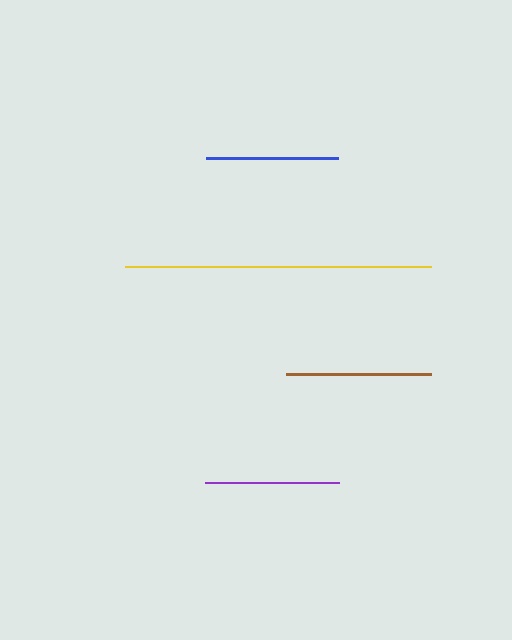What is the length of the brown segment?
The brown segment is approximately 145 pixels long.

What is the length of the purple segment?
The purple segment is approximately 134 pixels long.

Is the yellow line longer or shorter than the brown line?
The yellow line is longer than the brown line.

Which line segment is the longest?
The yellow line is the longest at approximately 305 pixels.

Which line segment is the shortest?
The blue line is the shortest at approximately 132 pixels.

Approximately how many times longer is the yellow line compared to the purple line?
The yellow line is approximately 2.3 times the length of the purple line.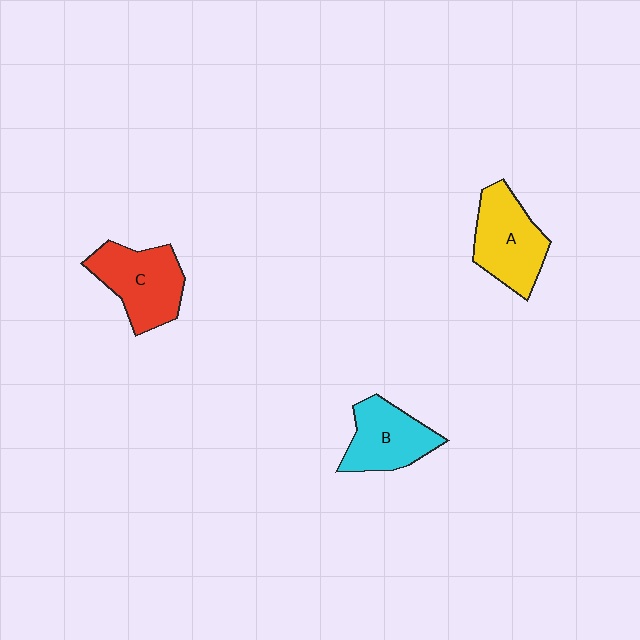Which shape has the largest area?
Shape C (red).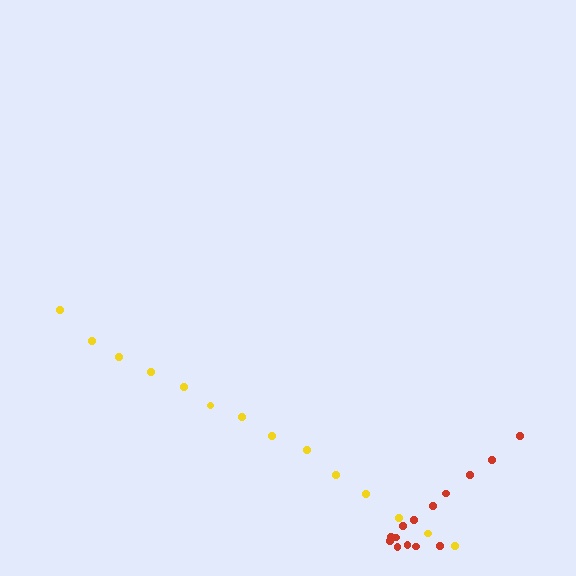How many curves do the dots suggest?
There are 2 distinct paths.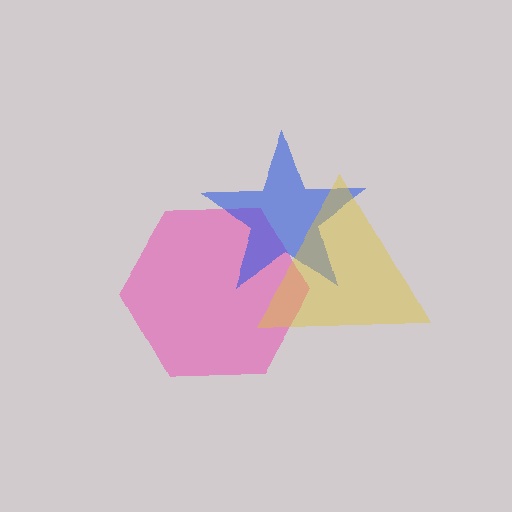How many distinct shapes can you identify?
There are 3 distinct shapes: a pink hexagon, a blue star, a yellow triangle.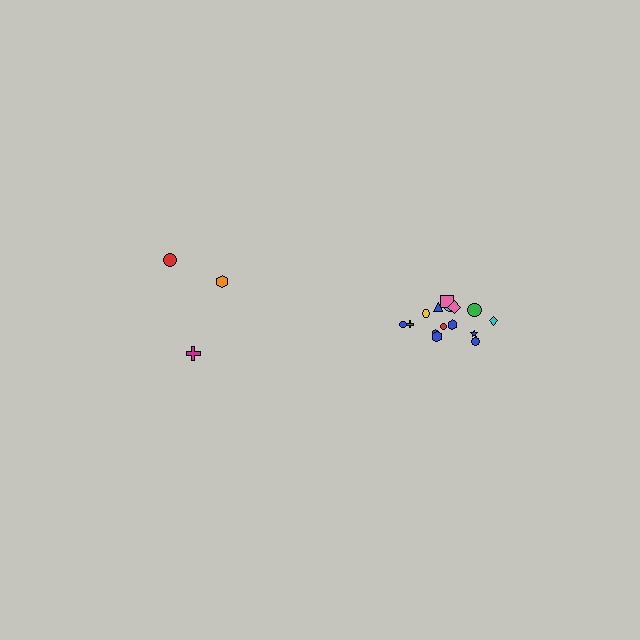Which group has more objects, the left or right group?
The right group.